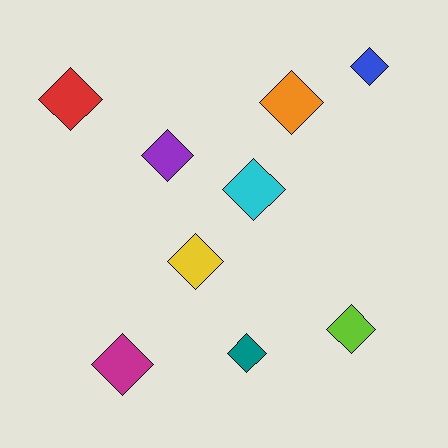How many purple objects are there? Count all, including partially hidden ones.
There is 1 purple object.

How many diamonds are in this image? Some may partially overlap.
There are 9 diamonds.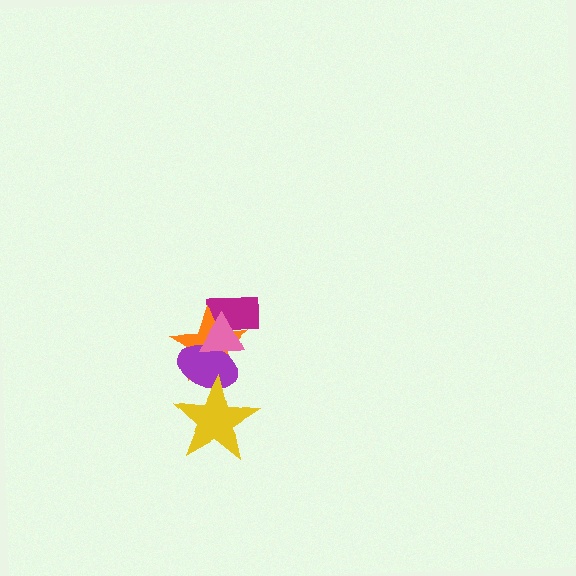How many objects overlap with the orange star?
4 objects overlap with the orange star.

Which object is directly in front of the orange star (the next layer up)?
The purple ellipse is directly in front of the orange star.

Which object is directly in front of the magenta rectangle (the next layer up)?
The orange star is directly in front of the magenta rectangle.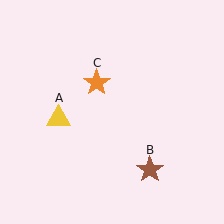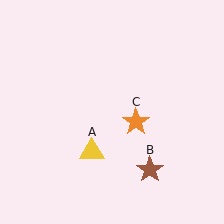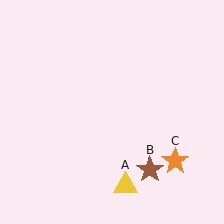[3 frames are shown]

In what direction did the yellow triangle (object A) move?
The yellow triangle (object A) moved down and to the right.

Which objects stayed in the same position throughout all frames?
Brown star (object B) remained stationary.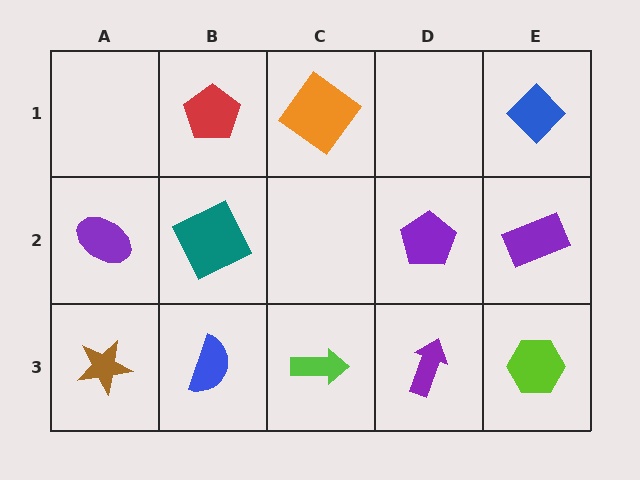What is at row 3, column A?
A brown star.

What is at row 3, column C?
A lime arrow.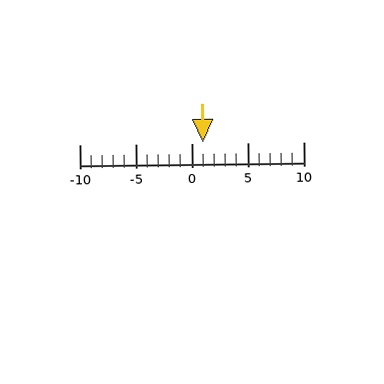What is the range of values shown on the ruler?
The ruler shows values from -10 to 10.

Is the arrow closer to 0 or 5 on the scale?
The arrow is closer to 0.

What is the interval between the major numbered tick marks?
The major tick marks are spaced 5 units apart.